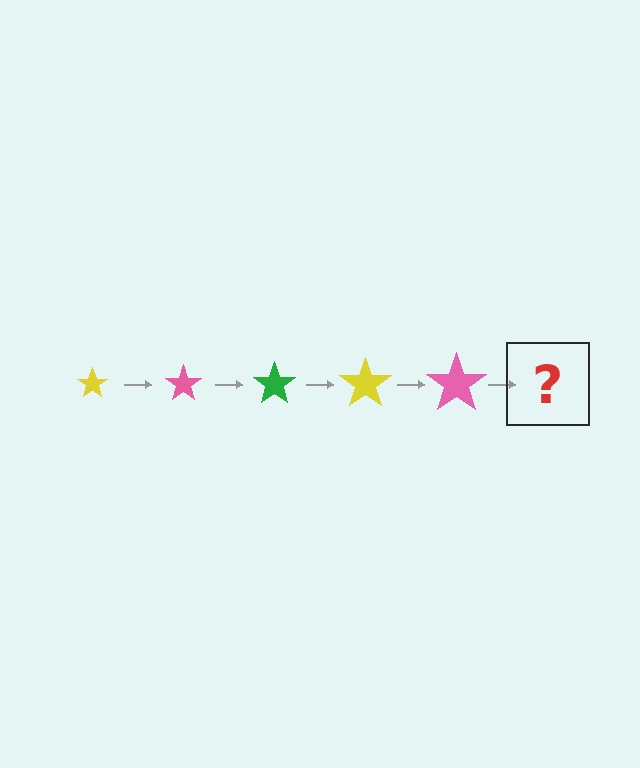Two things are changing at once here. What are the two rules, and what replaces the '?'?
The two rules are that the star grows larger each step and the color cycles through yellow, pink, and green. The '?' should be a green star, larger than the previous one.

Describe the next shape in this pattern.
It should be a green star, larger than the previous one.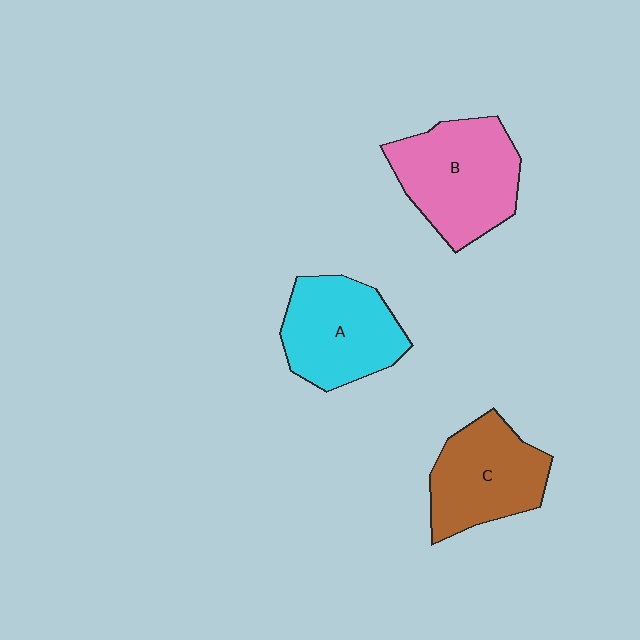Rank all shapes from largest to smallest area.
From largest to smallest: B (pink), A (cyan), C (brown).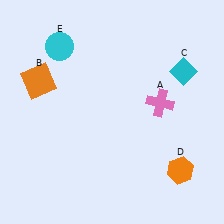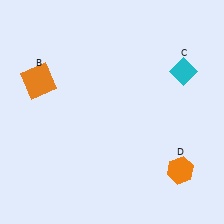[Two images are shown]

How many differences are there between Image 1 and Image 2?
There are 2 differences between the two images.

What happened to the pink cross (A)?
The pink cross (A) was removed in Image 2. It was in the top-right area of Image 1.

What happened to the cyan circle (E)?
The cyan circle (E) was removed in Image 2. It was in the top-left area of Image 1.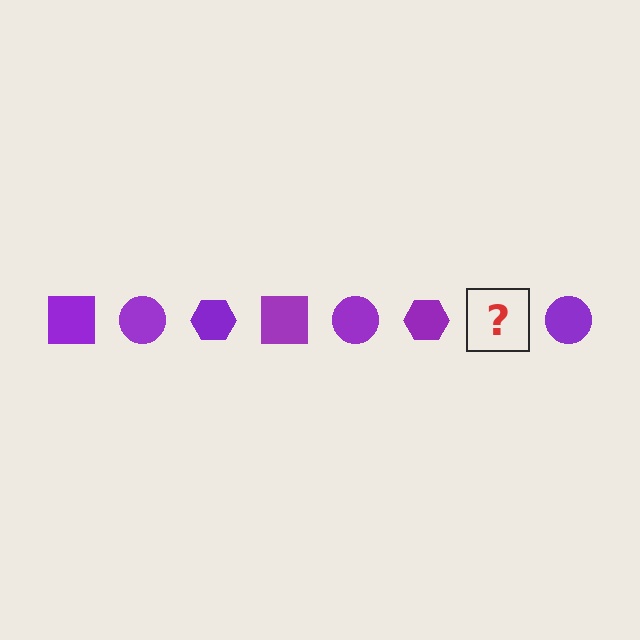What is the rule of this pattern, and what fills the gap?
The rule is that the pattern cycles through square, circle, hexagon shapes in purple. The gap should be filled with a purple square.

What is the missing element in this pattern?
The missing element is a purple square.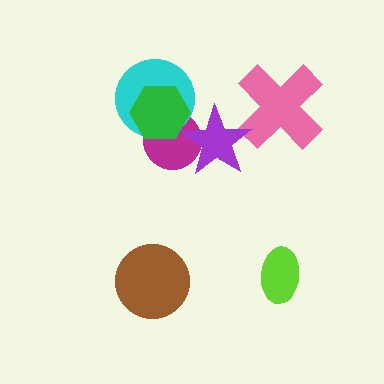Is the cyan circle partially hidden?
Yes, it is partially covered by another shape.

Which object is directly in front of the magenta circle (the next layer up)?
The cyan circle is directly in front of the magenta circle.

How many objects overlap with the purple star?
2 objects overlap with the purple star.